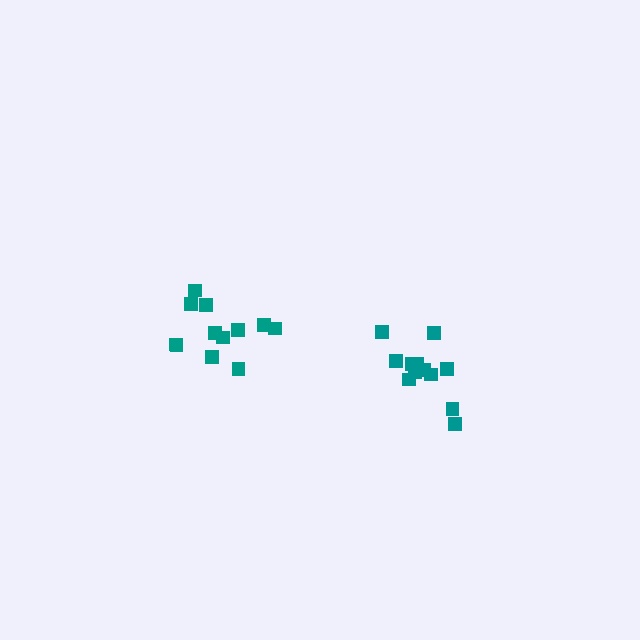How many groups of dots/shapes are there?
There are 2 groups.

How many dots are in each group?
Group 1: 12 dots, Group 2: 12 dots (24 total).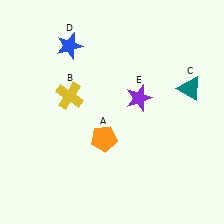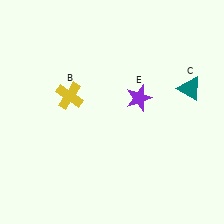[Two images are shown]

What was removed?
The orange pentagon (A), the blue star (D) were removed in Image 2.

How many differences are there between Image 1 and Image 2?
There are 2 differences between the two images.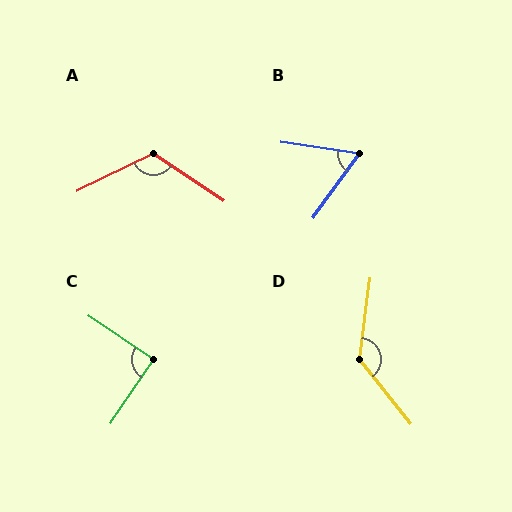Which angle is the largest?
D, at approximately 134 degrees.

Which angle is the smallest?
B, at approximately 62 degrees.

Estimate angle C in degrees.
Approximately 90 degrees.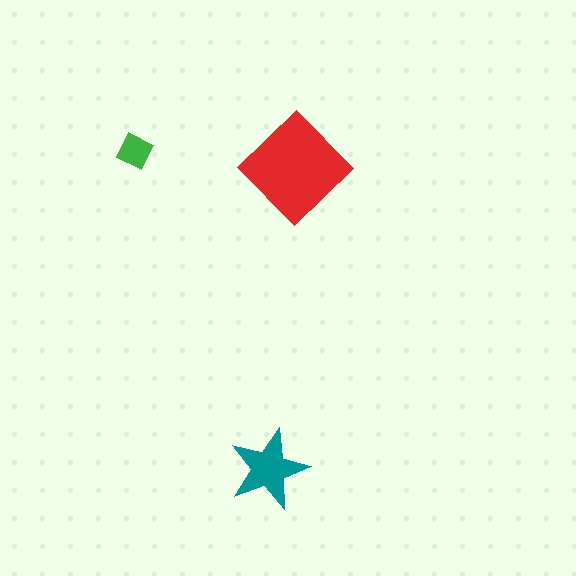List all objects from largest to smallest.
The red diamond, the teal star, the green square.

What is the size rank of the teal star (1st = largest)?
2nd.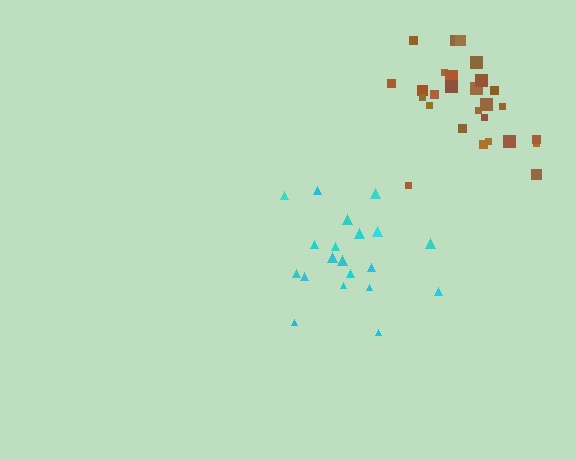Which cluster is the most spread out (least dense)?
Brown.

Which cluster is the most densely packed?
Cyan.